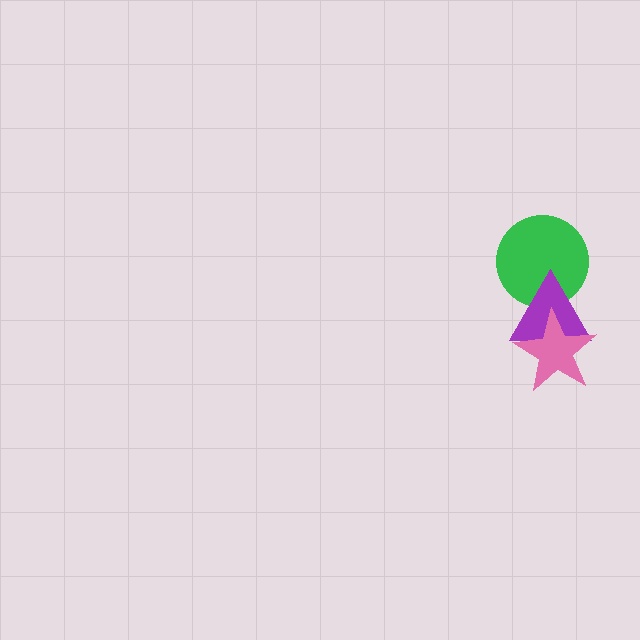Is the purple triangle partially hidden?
Yes, it is partially covered by another shape.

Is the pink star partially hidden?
No, no other shape covers it.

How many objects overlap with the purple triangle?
2 objects overlap with the purple triangle.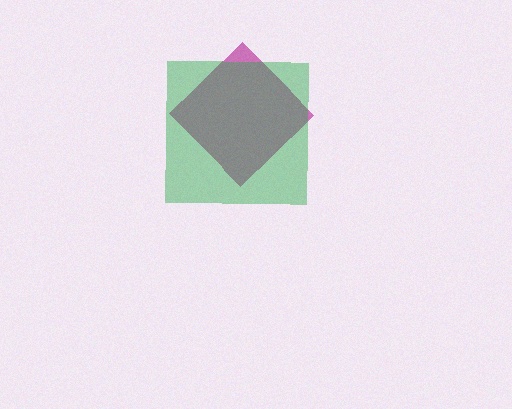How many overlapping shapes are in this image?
There are 2 overlapping shapes in the image.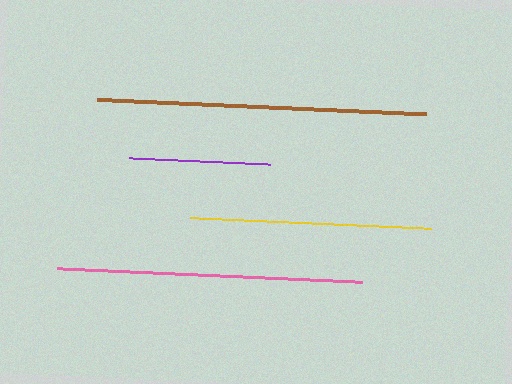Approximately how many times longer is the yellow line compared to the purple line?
The yellow line is approximately 1.7 times the length of the purple line.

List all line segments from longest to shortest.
From longest to shortest: brown, pink, yellow, purple.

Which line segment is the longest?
The brown line is the longest at approximately 329 pixels.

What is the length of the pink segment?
The pink segment is approximately 305 pixels long.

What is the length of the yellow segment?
The yellow segment is approximately 241 pixels long.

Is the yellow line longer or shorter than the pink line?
The pink line is longer than the yellow line.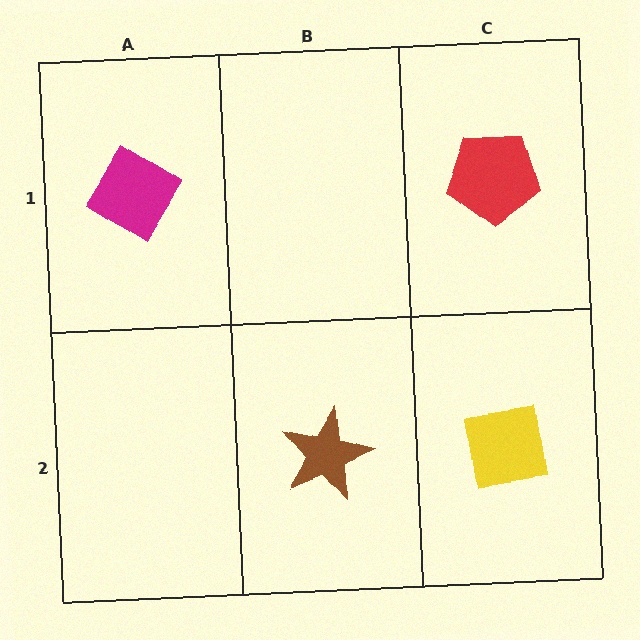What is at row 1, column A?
A magenta diamond.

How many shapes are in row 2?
2 shapes.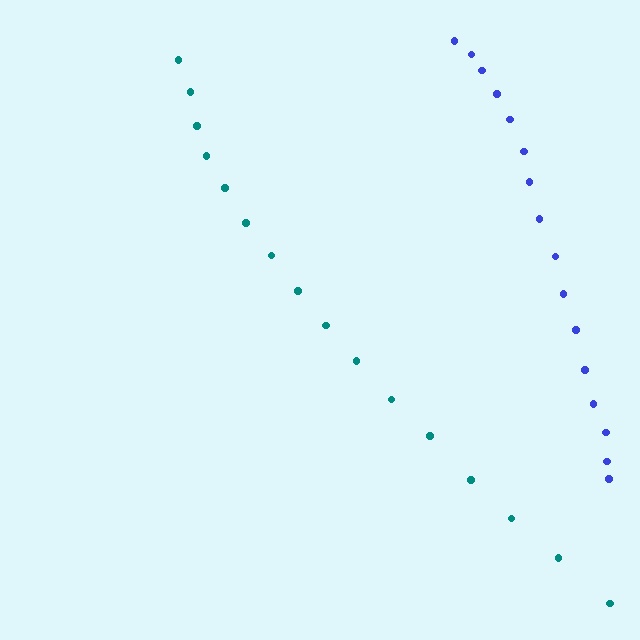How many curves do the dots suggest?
There are 2 distinct paths.